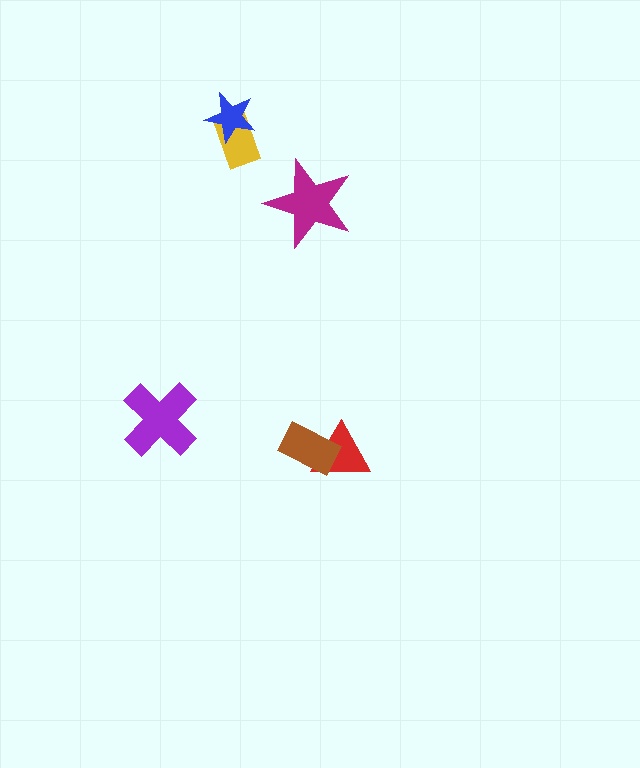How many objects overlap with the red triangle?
1 object overlaps with the red triangle.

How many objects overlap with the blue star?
1 object overlaps with the blue star.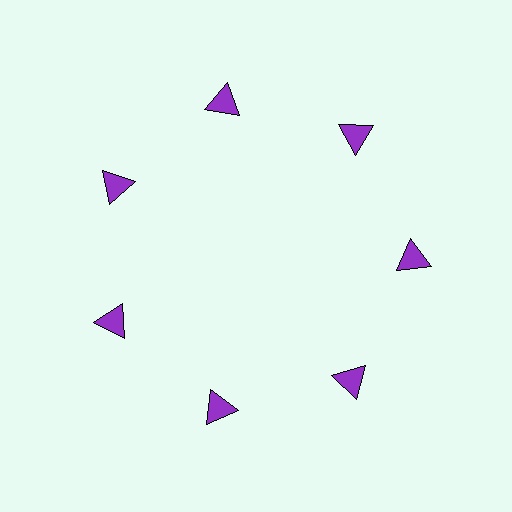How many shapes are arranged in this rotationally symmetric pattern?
There are 7 shapes, arranged in 7 groups of 1.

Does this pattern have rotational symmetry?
Yes, this pattern has 7-fold rotational symmetry. It looks the same after rotating 51 degrees around the center.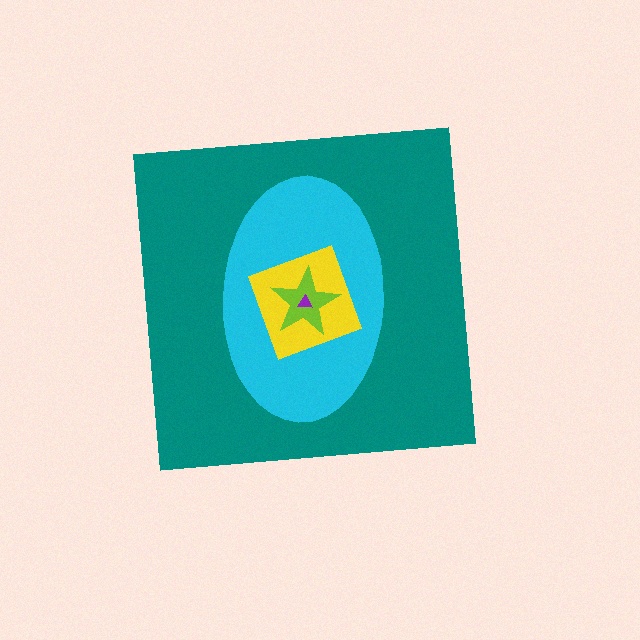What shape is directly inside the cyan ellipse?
The yellow square.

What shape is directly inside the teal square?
The cyan ellipse.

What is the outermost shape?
The teal square.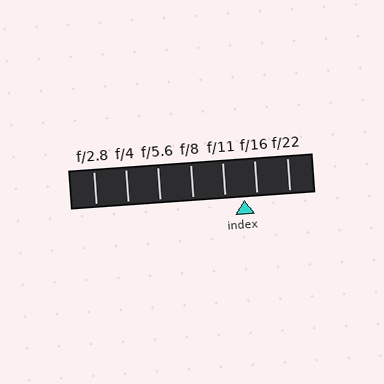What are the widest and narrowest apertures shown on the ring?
The widest aperture shown is f/2.8 and the narrowest is f/22.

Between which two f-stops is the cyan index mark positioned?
The index mark is between f/11 and f/16.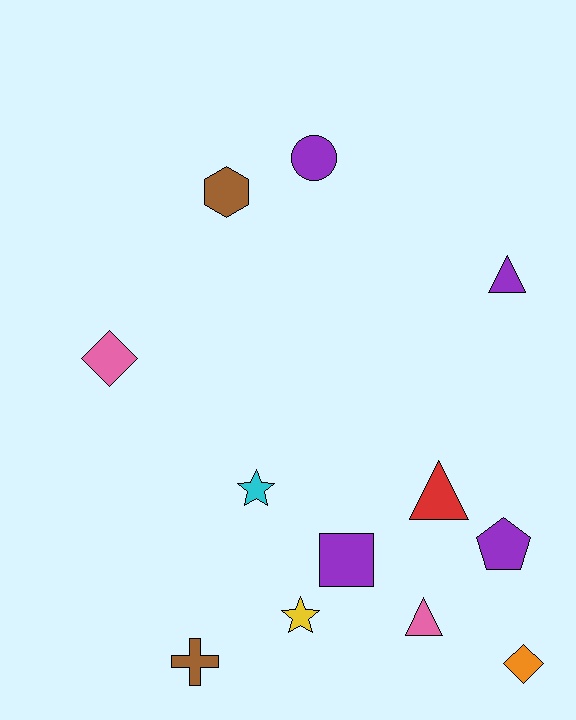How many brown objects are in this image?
There are 2 brown objects.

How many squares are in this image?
There is 1 square.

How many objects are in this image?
There are 12 objects.